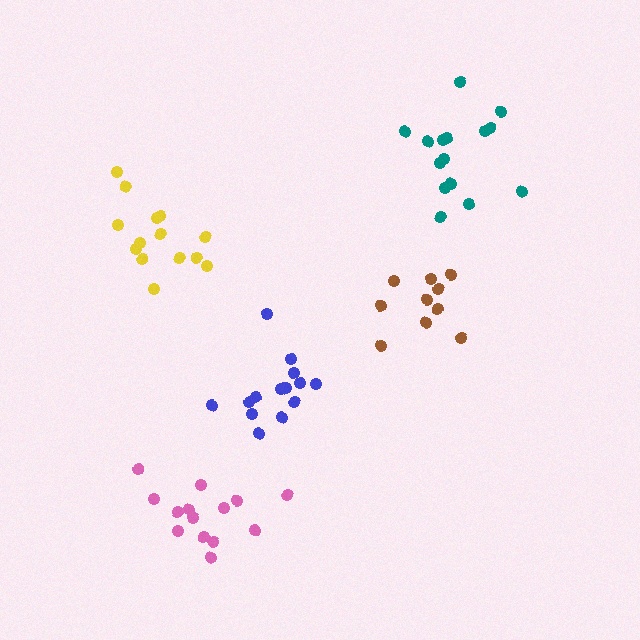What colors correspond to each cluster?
The clusters are colored: pink, brown, blue, teal, yellow.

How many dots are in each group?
Group 1: 14 dots, Group 2: 10 dots, Group 3: 14 dots, Group 4: 15 dots, Group 5: 14 dots (67 total).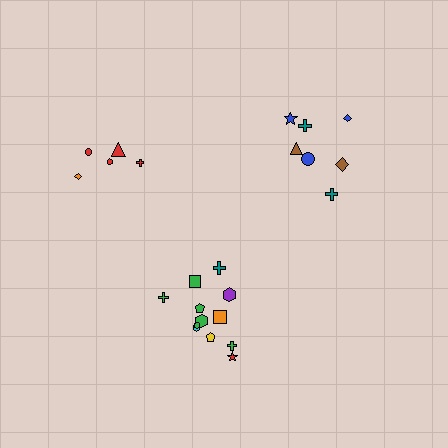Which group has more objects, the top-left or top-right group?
The top-right group.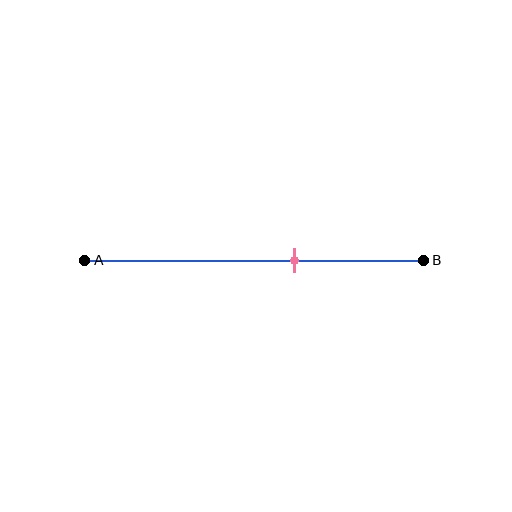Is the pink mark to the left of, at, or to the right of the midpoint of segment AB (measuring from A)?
The pink mark is to the right of the midpoint of segment AB.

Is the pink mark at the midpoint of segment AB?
No, the mark is at about 60% from A, not at the 50% midpoint.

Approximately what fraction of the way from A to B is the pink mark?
The pink mark is approximately 60% of the way from A to B.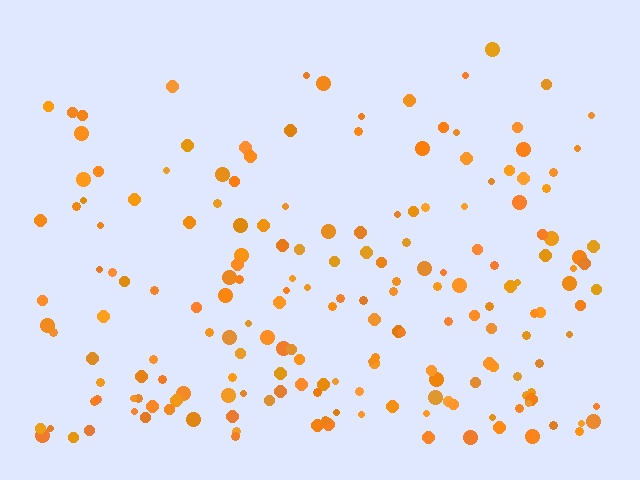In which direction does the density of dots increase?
From top to bottom, with the bottom side densest.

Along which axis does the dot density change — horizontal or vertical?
Vertical.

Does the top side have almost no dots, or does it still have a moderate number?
Still a moderate number, just noticeably fewer than the bottom.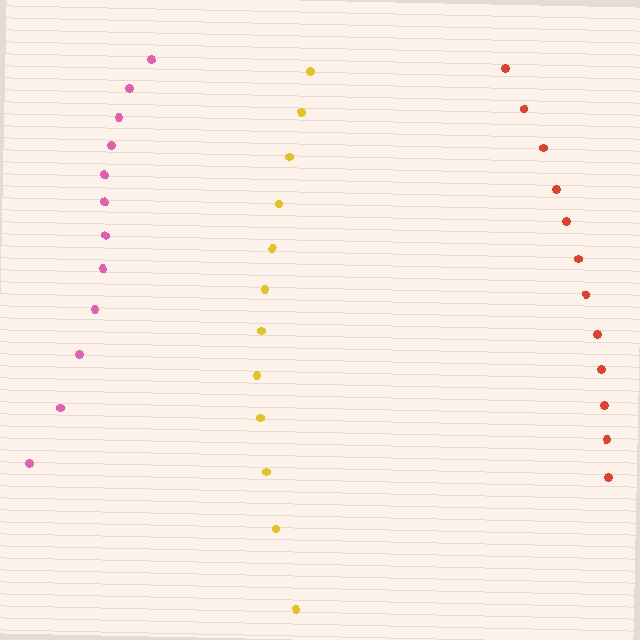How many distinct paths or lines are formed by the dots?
There are 3 distinct paths.